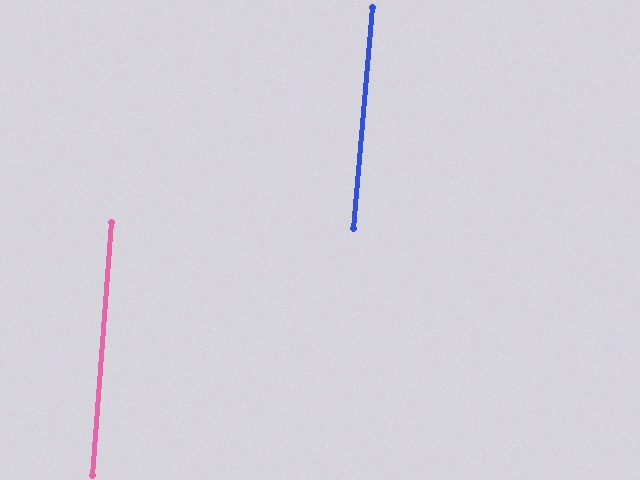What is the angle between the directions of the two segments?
Approximately 1 degree.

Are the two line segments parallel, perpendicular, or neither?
Parallel — their directions differ by only 0.8°.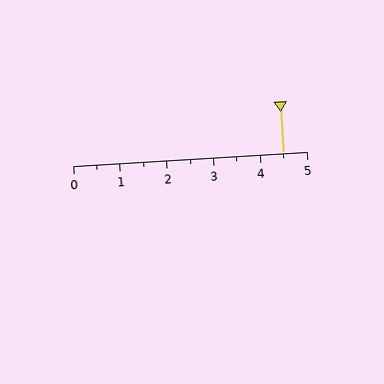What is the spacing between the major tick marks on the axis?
The major ticks are spaced 1 apart.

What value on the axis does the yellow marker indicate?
The marker indicates approximately 4.5.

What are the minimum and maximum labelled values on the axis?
The axis runs from 0 to 5.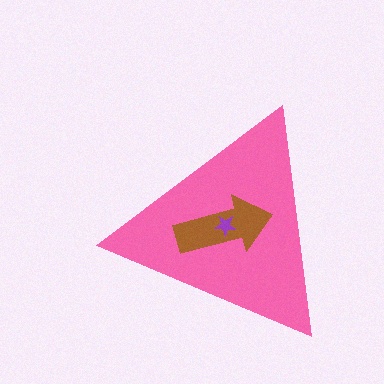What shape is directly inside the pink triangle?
The brown arrow.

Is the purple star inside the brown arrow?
Yes.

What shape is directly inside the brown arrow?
The purple star.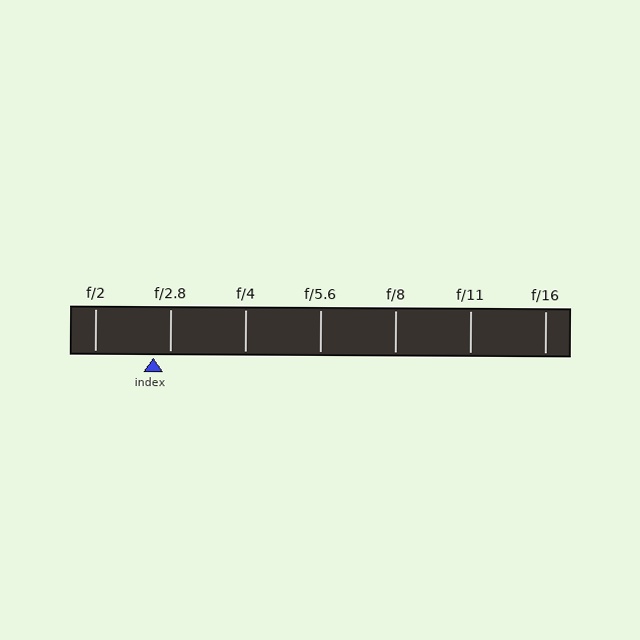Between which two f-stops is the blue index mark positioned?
The index mark is between f/2 and f/2.8.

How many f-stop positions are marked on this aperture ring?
There are 7 f-stop positions marked.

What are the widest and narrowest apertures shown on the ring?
The widest aperture shown is f/2 and the narrowest is f/16.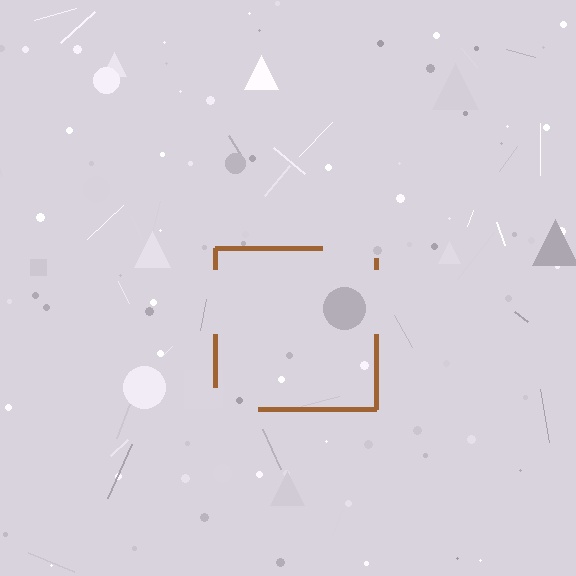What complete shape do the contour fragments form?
The contour fragments form a square.